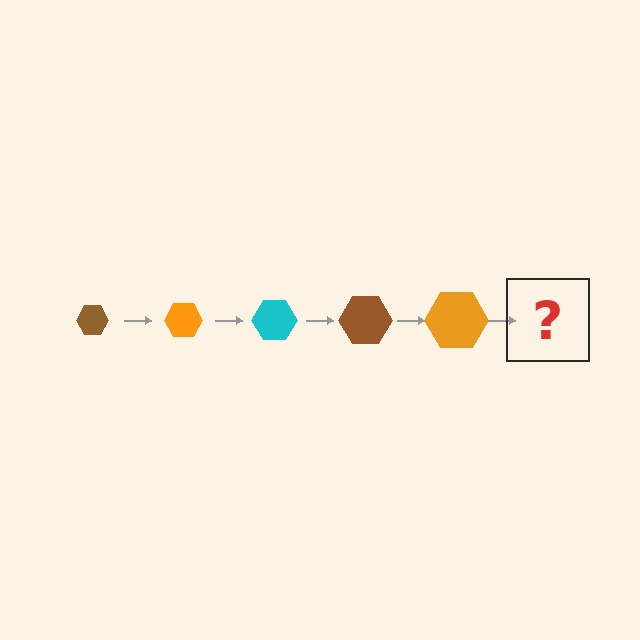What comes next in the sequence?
The next element should be a cyan hexagon, larger than the previous one.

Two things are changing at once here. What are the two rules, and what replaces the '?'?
The two rules are that the hexagon grows larger each step and the color cycles through brown, orange, and cyan. The '?' should be a cyan hexagon, larger than the previous one.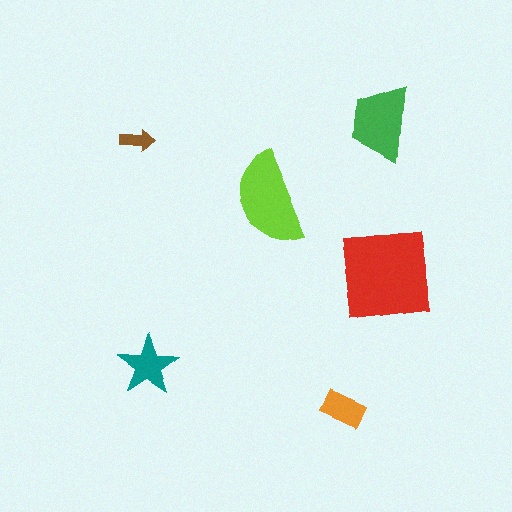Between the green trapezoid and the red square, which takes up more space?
The red square.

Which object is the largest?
The red square.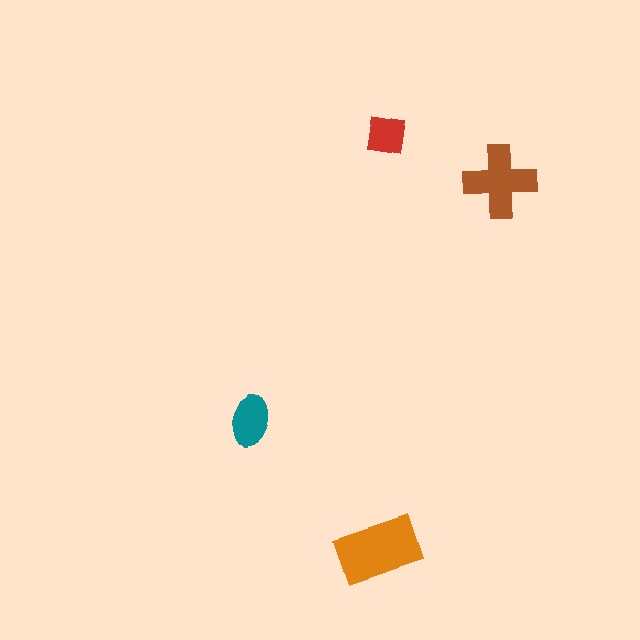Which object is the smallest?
The red square.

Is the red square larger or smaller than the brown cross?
Smaller.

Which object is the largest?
The orange rectangle.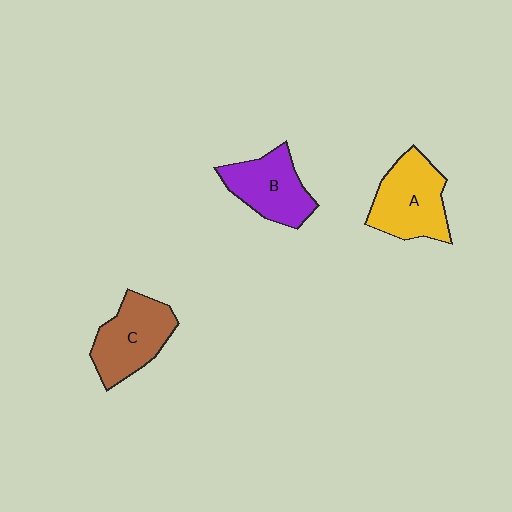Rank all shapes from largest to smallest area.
From largest to smallest: A (yellow), C (brown), B (purple).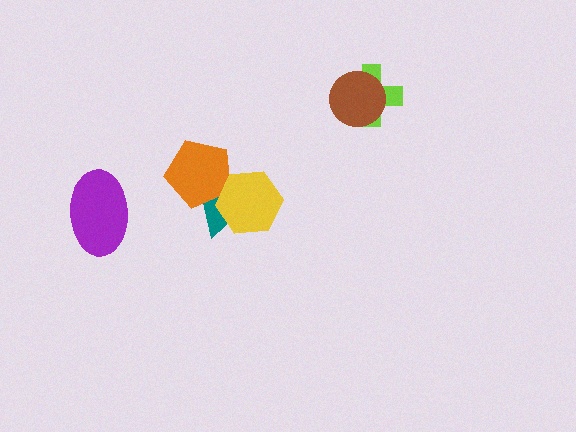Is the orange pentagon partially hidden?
Yes, it is partially covered by another shape.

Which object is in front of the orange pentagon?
The yellow hexagon is in front of the orange pentagon.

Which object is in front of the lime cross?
The brown circle is in front of the lime cross.